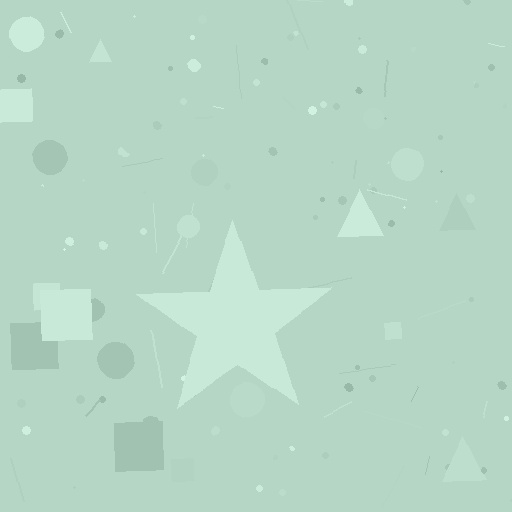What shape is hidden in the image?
A star is hidden in the image.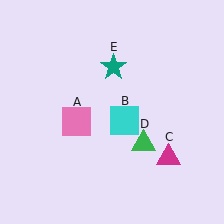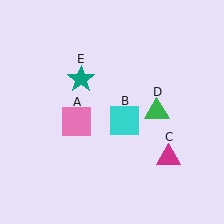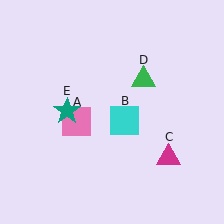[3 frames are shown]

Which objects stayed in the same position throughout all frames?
Pink square (object A) and cyan square (object B) and magenta triangle (object C) remained stationary.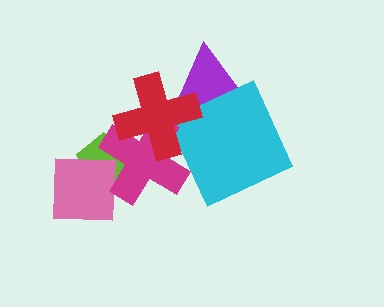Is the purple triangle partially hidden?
Yes, it is partially covered by another shape.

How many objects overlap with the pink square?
2 objects overlap with the pink square.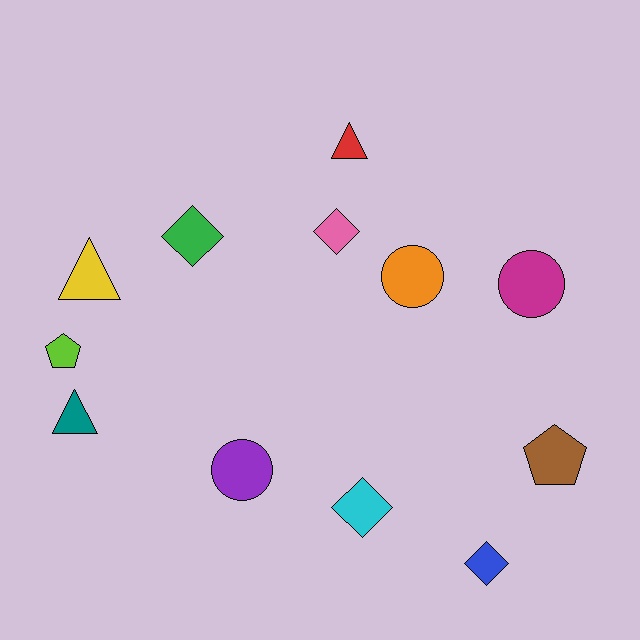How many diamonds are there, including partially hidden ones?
There are 4 diamonds.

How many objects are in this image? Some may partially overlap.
There are 12 objects.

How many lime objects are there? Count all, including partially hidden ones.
There is 1 lime object.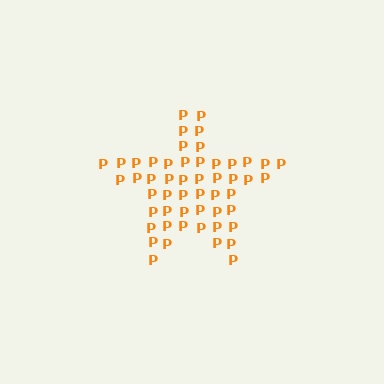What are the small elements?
The small elements are letter P's.